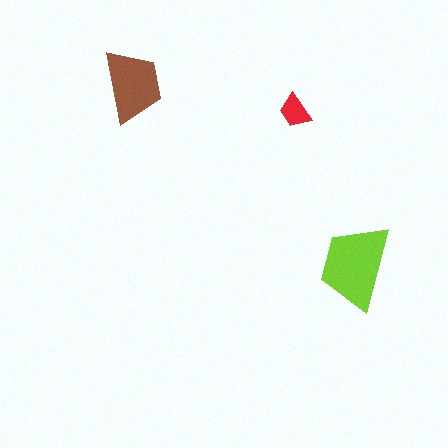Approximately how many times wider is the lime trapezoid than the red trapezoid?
About 2.5 times wider.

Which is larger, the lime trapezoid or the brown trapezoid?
The lime one.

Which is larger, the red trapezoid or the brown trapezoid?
The brown one.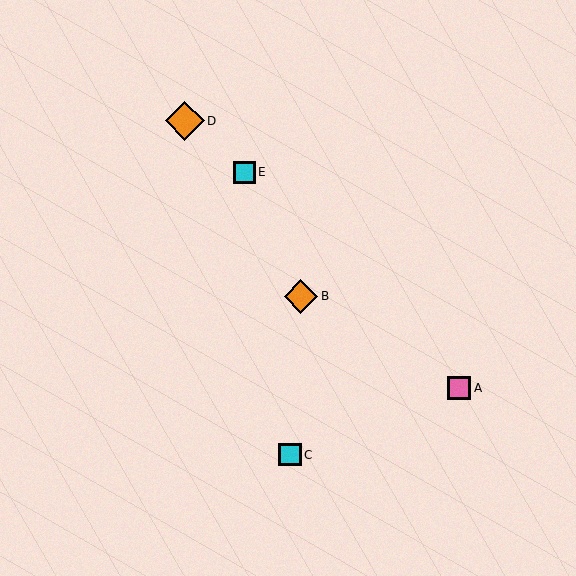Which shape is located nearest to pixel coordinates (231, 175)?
The cyan square (labeled E) at (244, 172) is nearest to that location.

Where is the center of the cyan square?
The center of the cyan square is at (244, 172).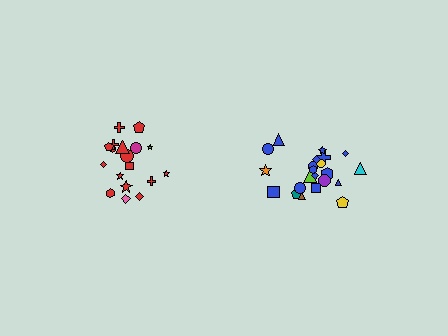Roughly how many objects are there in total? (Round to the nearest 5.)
Roughly 40 objects in total.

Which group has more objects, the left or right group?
The right group.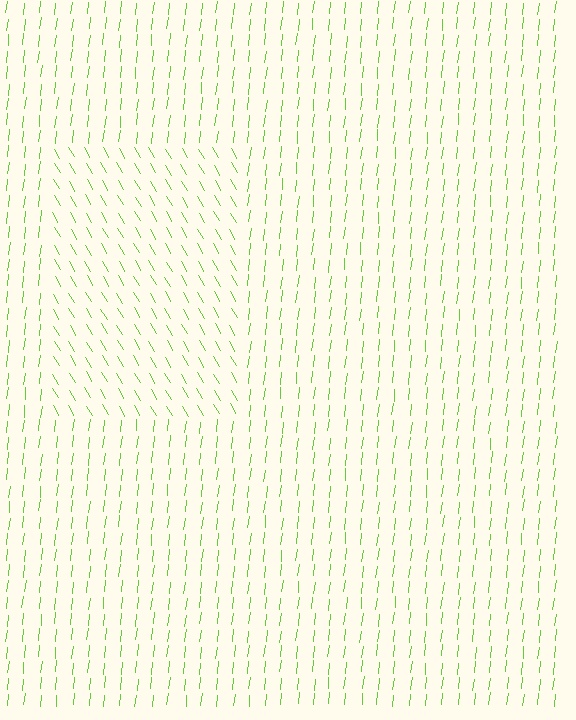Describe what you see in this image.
The image is filled with small lime line segments. A rectangle region in the image has lines oriented differently from the surrounding lines, creating a visible texture boundary.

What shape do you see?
I see a rectangle.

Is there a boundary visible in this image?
Yes, there is a texture boundary formed by a change in line orientation.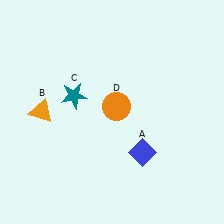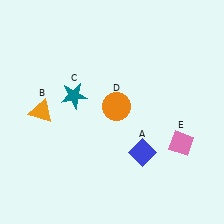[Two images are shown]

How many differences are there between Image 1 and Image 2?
There is 1 difference between the two images.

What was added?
A pink diamond (E) was added in Image 2.